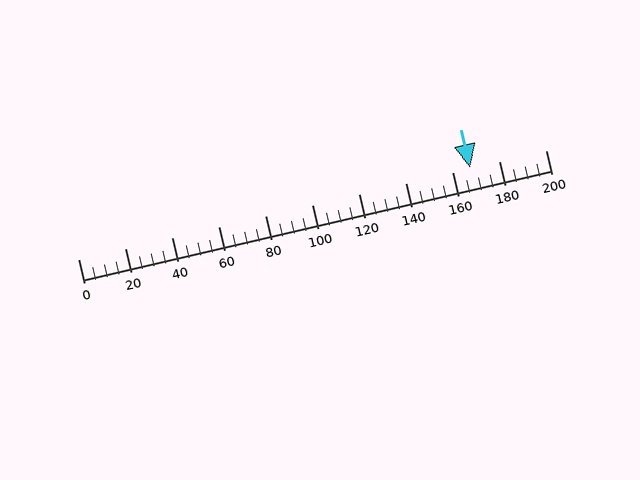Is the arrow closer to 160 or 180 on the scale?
The arrow is closer to 160.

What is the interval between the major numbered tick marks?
The major tick marks are spaced 20 units apart.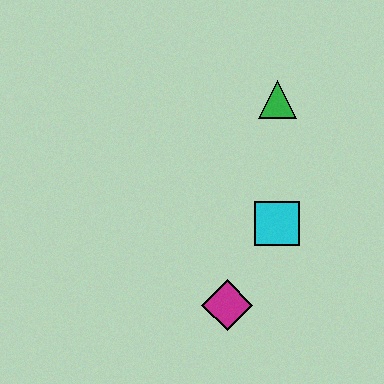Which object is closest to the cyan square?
The magenta diamond is closest to the cyan square.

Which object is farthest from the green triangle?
The magenta diamond is farthest from the green triangle.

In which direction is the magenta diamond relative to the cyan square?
The magenta diamond is below the cyan square.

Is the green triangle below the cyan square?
No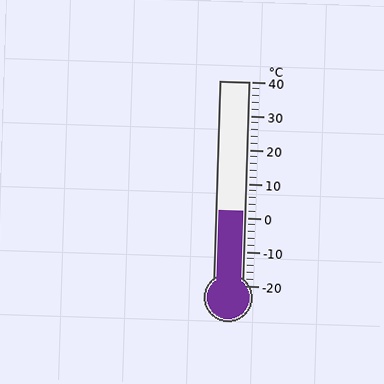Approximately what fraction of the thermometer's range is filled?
The thermometer is filled to approximately 35% of its range.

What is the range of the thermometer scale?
The thermometer scale ranges from -20°C to 40°C.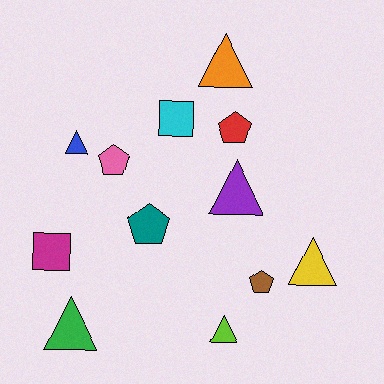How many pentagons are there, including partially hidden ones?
There are 4 pentagons.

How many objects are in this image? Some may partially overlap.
There are 12 objects.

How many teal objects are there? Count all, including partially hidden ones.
There is 1 teal object.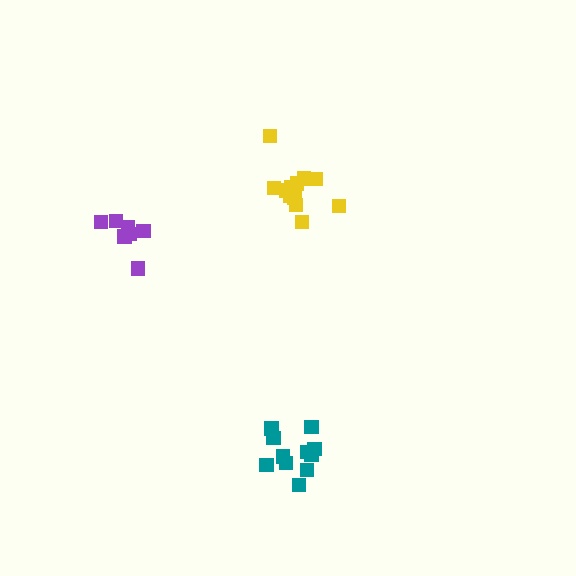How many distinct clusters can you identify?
There are 3 distinct clusters.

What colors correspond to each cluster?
The clusters are colored: teal, purple, yellow.